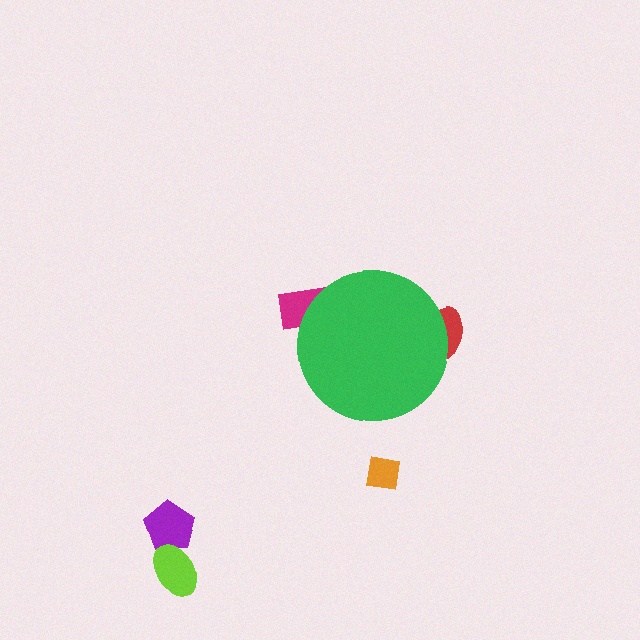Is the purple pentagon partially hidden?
No, the purple pentagon is fully visible.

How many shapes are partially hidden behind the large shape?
2 shapes are partially hidden.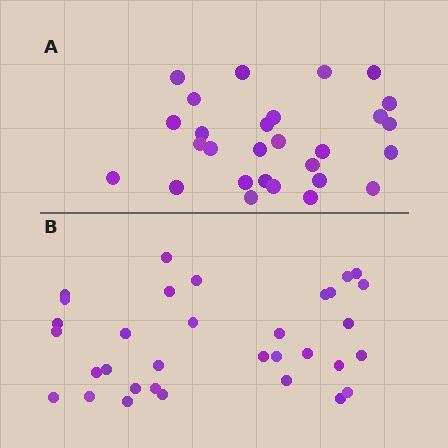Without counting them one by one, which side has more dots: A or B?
Region B (the bottom region) has more dots.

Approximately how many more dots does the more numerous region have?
Region B has about 5 more dots than region A.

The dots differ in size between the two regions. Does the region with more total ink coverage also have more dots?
No. Region A has more total ink coverage because its dots are larger, but region B actually contains more individual dots. Total area can be misleading — the number of items is what matters here.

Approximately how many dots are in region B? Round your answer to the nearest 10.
About 30 dots. (The exact count is 33, which rounds to 30.)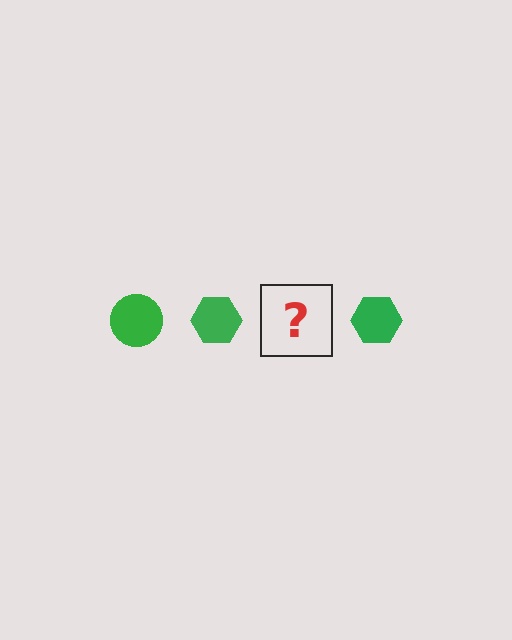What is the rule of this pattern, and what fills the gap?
The rule is that the pattern cycles through circle, hexagon shapes in green. The gap should be filled with a green circle.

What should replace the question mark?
The question mark should be replaced with a green circle.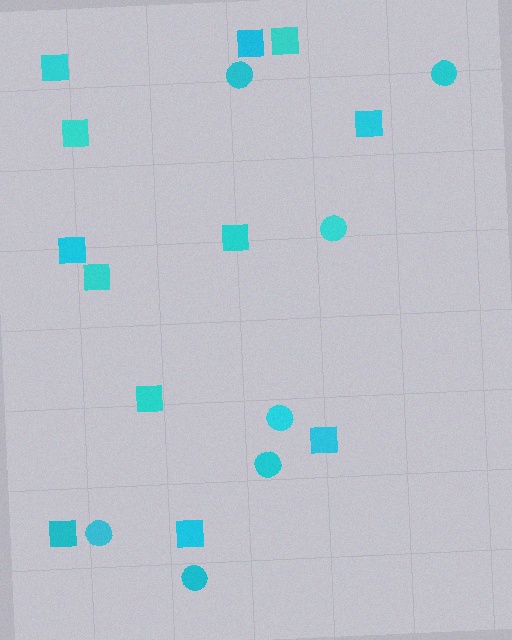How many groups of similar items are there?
There are 2 groups: one group of circles (7) and one group of squares (12).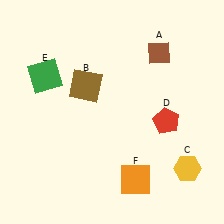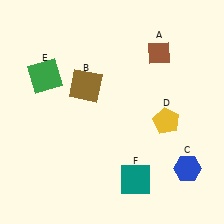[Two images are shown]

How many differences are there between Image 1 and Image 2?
There are 3 differences between the two images.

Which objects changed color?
C changed from yellow to blue. D changed from red to yellow. F changed from orange to teal.